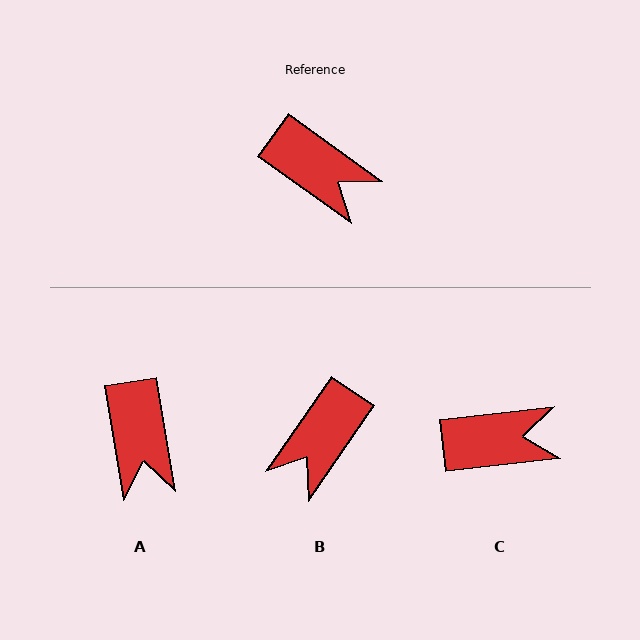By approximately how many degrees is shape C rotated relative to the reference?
Approximately 42 degrees counter-clockwise.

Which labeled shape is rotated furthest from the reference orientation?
B, about 89 degrees away.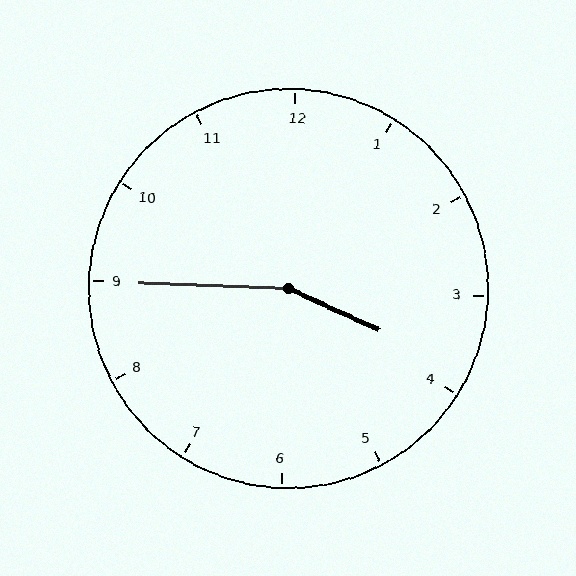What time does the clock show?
3:45.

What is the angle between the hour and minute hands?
Approximately 158 degrees.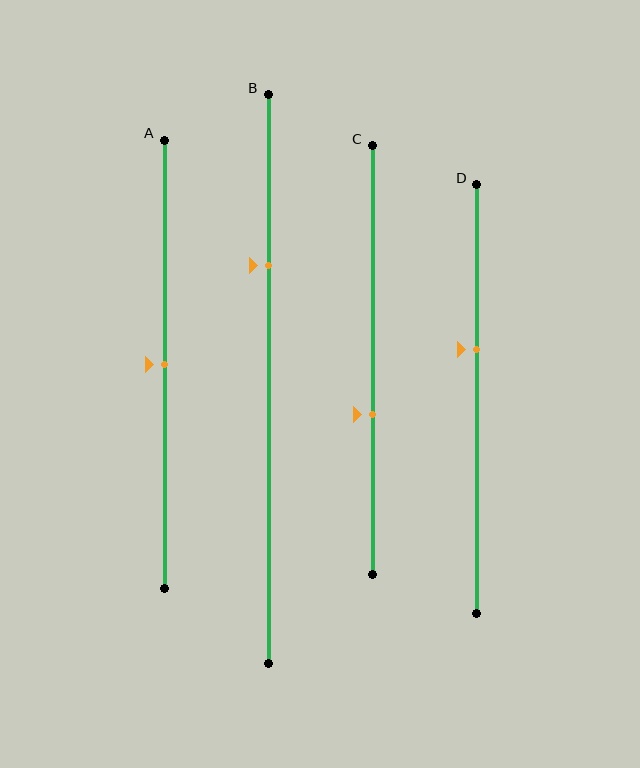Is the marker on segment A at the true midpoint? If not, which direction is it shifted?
Yes, the marker on segment A is at the true midpoint.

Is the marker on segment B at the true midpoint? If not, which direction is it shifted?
No, the marker on segment B is shifted upward by about 20% of the segment length.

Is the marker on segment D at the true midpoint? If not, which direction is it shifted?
No, the marker on segment D is shifted upward by about 12% of the segment length.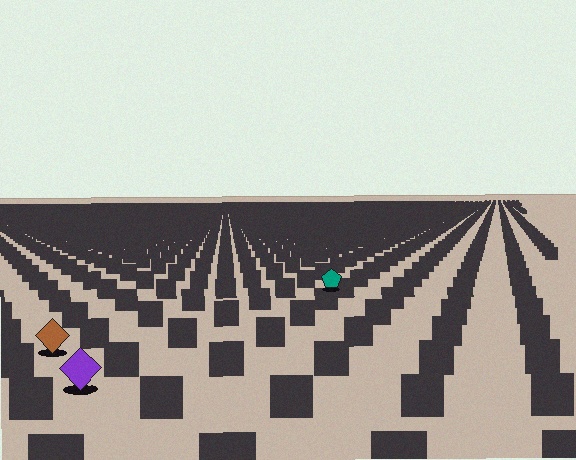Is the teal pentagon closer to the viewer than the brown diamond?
No. The brown diamond is closer — you can tell from the texture gradient: the ground texture is coarser near it.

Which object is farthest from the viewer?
The teal pentagon is farthest from the viewer. It appears smaller and the ground texture around it is denser.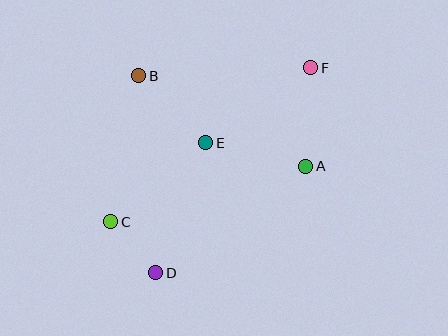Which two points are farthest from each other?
Points D and F are farthest from each other.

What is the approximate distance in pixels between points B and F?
The distance between B and F is approximately 172 pixels.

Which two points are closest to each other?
Points C and D are closest to each other.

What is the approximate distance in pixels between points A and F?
The distance between A and F is approximately 98 pixels.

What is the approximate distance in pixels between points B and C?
The distance between B and C is approximately 149 pixels.